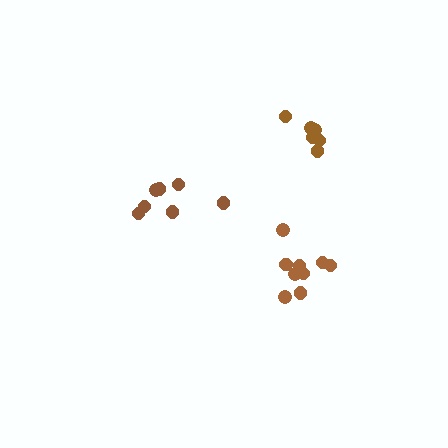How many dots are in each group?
Group 1: 9 dots, Group 2: 6 dots, Group 3: 7 dots (22 total).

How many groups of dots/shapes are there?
There are 3 groups.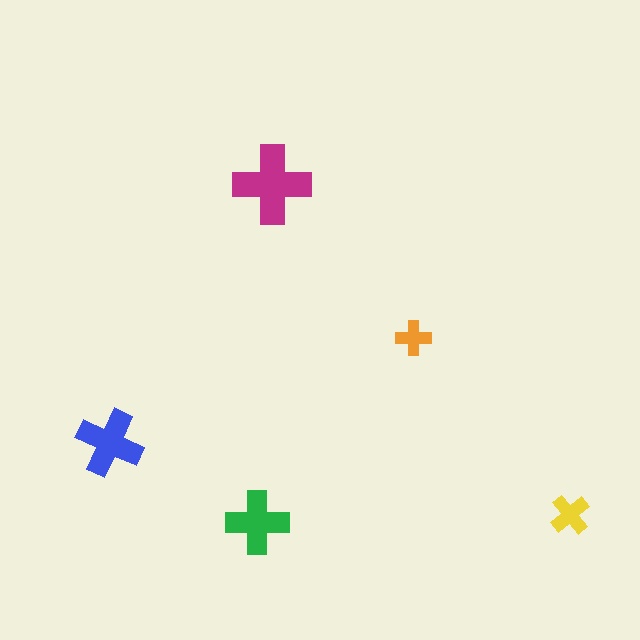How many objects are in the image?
There are 5 objects in the image.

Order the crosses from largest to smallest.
the magenta one, the blue one, the green one, the yellow one, the orange one.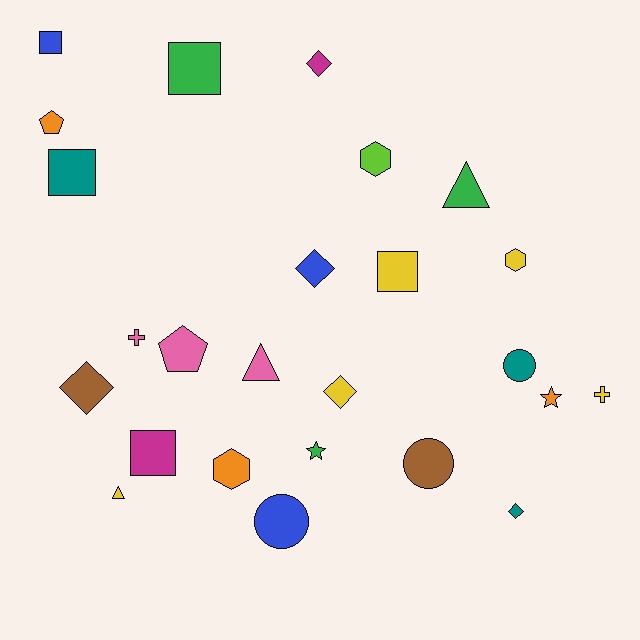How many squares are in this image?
There are 5 squares.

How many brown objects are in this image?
There are 2 brown objects.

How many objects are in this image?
There are 25 objects.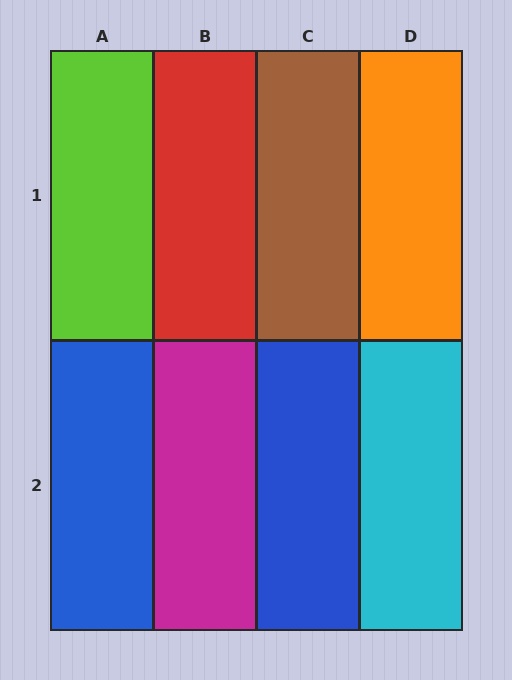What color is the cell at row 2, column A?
Blue.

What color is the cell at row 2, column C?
Blue.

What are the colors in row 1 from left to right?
Lime, red, brown, orange.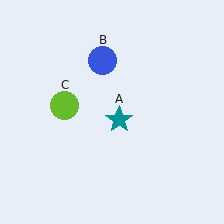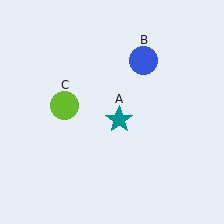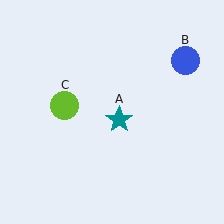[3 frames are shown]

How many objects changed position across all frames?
1 object changed position: blue circle (object B).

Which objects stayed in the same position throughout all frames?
Teal star (object A) and lime circle (object C) remained stationary.